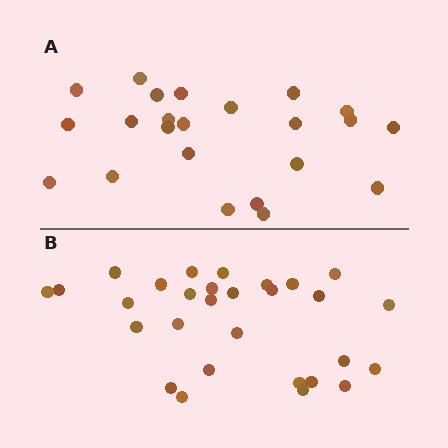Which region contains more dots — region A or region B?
Region B (the bottom region) has more dots.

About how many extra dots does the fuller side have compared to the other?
Region B has about 6 more dots than region A.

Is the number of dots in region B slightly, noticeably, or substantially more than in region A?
Region B has noticeably more, but not dramatically so. The ratio is roughly 1.3 to 1.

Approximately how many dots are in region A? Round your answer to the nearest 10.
About 20 dots. (The exact count is 23, which rounds to 20.)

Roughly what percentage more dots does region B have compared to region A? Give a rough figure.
About 25% more.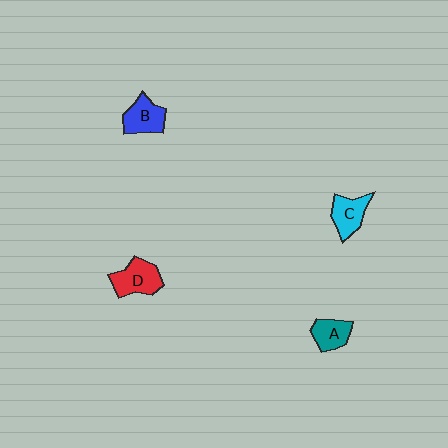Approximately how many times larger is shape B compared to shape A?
Approximately 1.2 times.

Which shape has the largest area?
Shape D (red).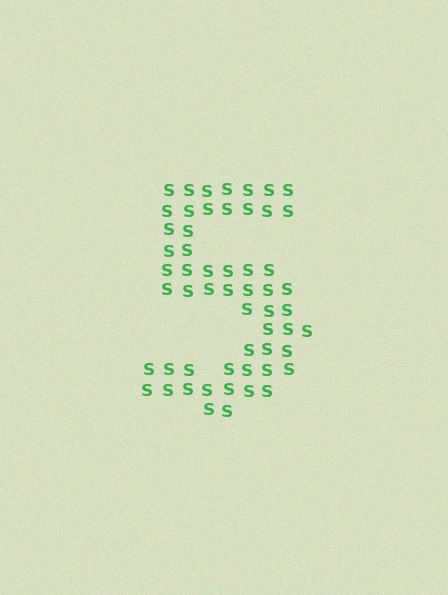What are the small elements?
The small elements are letter S's.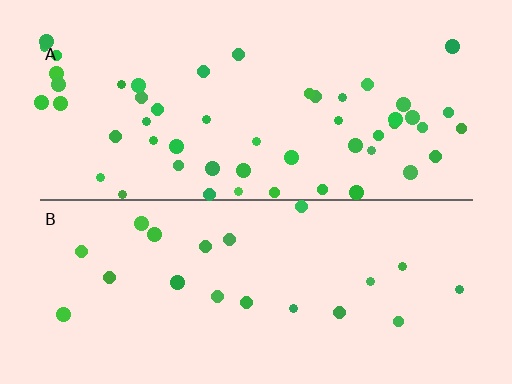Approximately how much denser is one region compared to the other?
Approximately 2.5× — region A over region B.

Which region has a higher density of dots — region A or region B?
A (the top).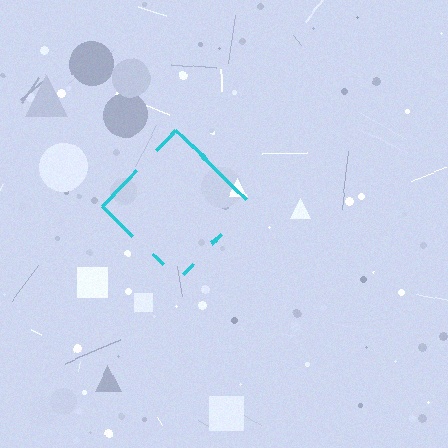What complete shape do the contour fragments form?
The contour fragments form a diamond.